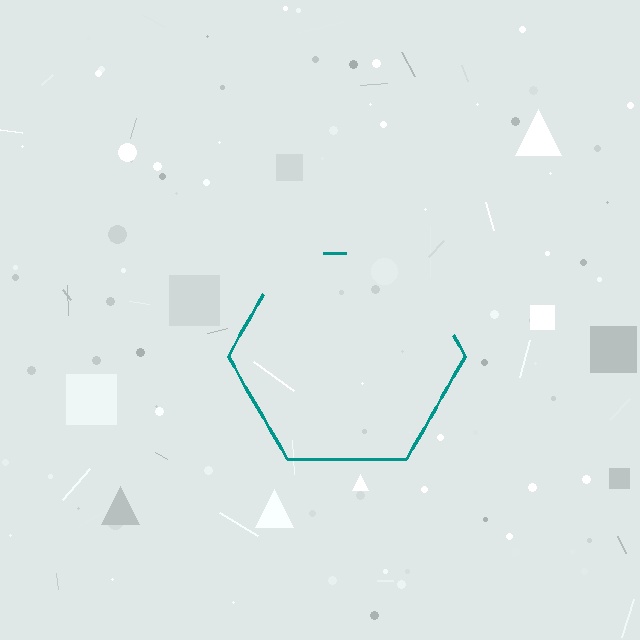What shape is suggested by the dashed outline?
The dashed outline suggests a hexagon.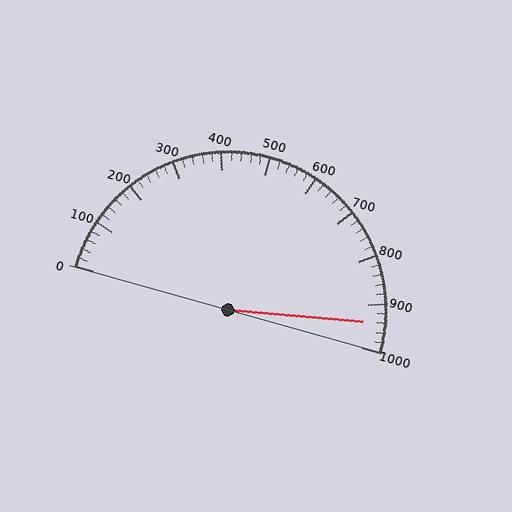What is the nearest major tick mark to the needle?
The nearest major tick mark is 900.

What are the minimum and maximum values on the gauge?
The gauge ranges from 0 to 1000.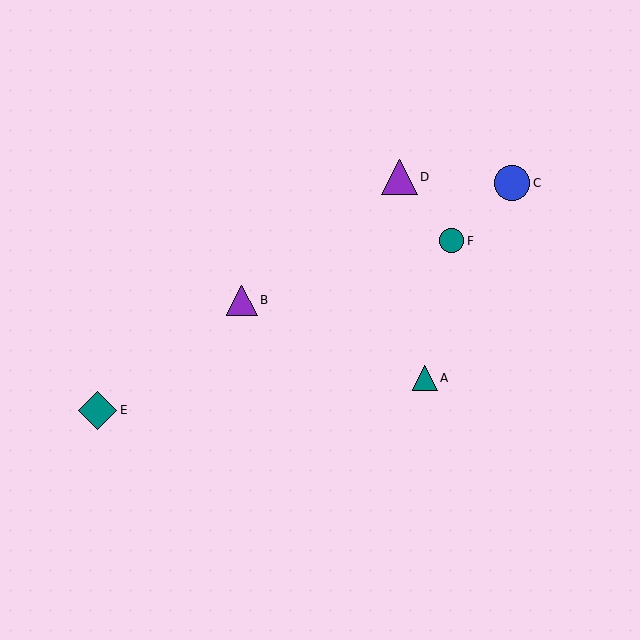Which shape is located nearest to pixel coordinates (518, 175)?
The blue circle (labeled C) at (512, 183) is nearest to that location.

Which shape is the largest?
The teal diamond (labeled E) is the largest.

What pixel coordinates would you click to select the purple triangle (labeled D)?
Click at (400, 177) to select the purple triangle D.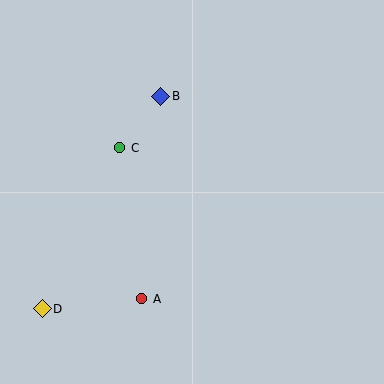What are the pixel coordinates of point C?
Point C is at (120, 148).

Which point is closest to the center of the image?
Point C at (120, 148) is closest to the center.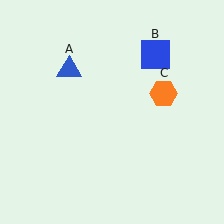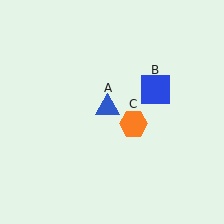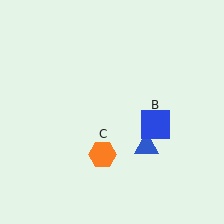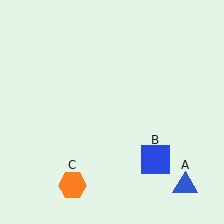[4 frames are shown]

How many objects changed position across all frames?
3 objects changed position: blue triangle (object A), blue square (object B), orange hexagon (object C).